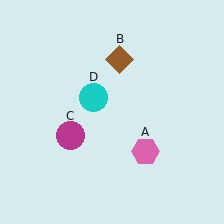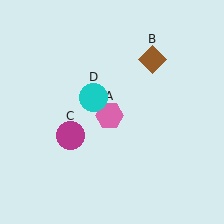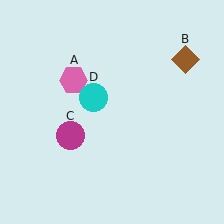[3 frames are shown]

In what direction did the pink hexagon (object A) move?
The pink hexagon (object A) moved up and to the left.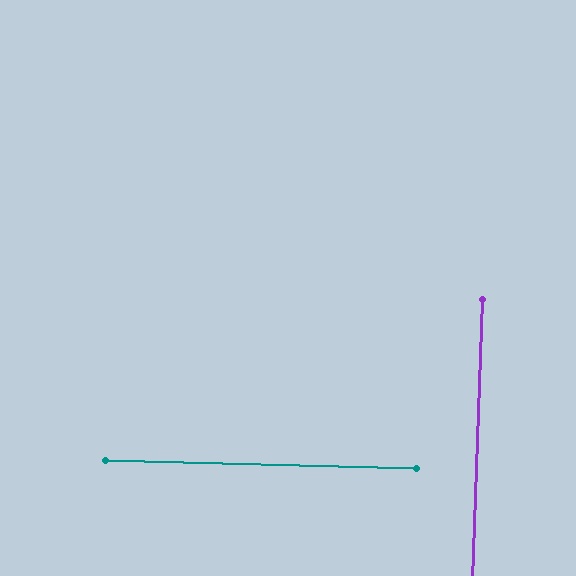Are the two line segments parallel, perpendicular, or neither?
Perpendicular — they meet at approximately 89°.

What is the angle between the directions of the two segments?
Approximately 89 degrees.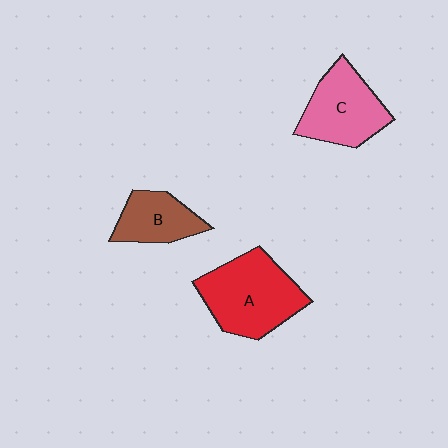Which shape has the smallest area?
Shape B (brown).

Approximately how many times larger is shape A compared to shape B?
Approximately 1.8 times.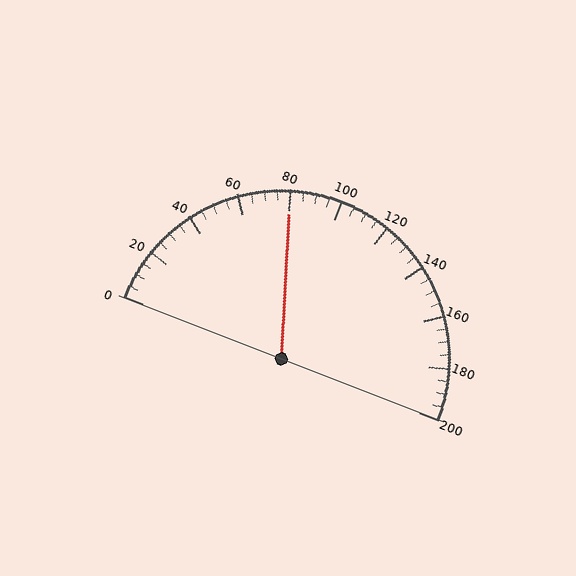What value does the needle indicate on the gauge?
The needle indicates approximately 80.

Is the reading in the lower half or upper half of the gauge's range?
The reading is in the lower half of the range (0 to 200).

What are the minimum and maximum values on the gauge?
The gauge ranges from 0 to 200.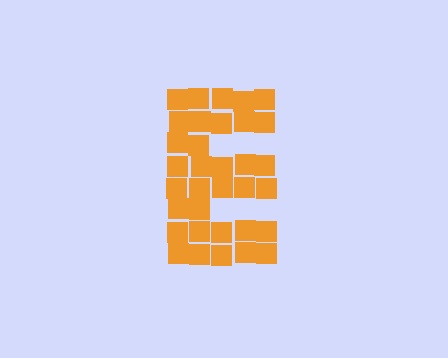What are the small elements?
The small elements are squares.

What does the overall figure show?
The overall figure shows the letter E.